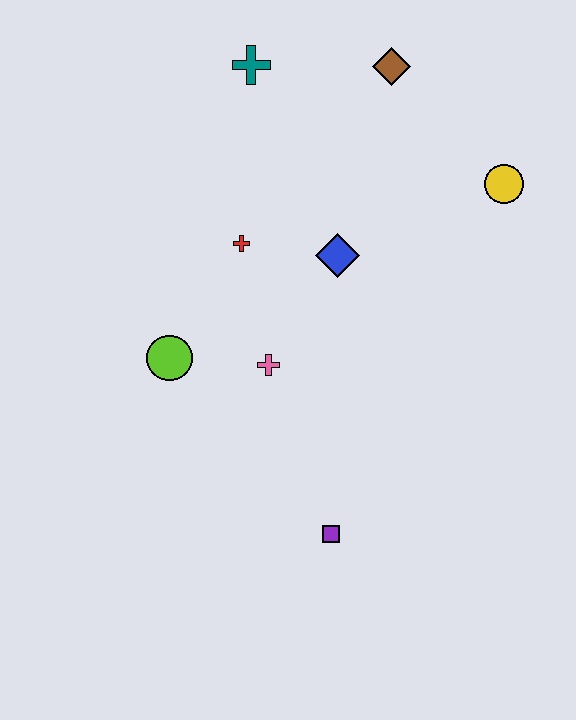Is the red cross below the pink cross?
No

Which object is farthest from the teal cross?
The purple square is farthest from the teal cross.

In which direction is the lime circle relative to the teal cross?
The lime circle is below the teal cross.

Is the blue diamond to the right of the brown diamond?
No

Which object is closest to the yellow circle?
The brown diamond is closest to the yellow circle.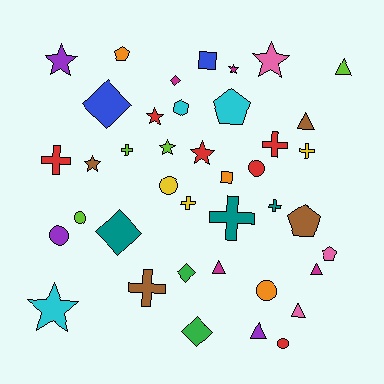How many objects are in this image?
There are 40 objects.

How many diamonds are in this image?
There are 5 diamonds.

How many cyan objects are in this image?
There are 3 cyan objects.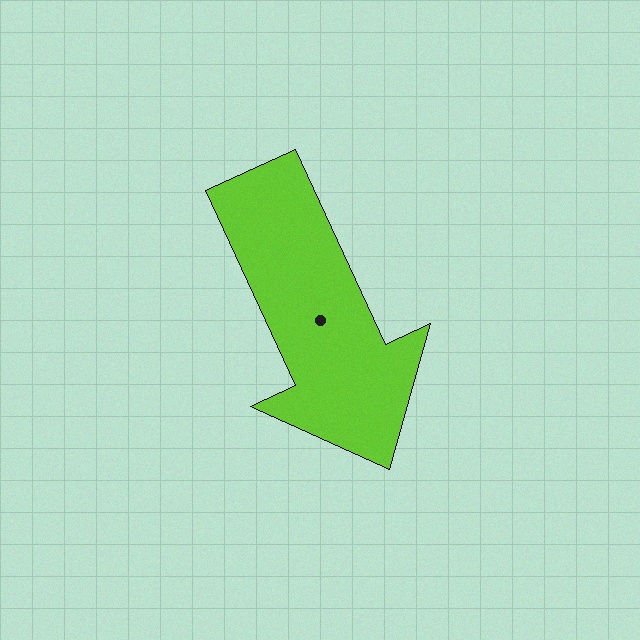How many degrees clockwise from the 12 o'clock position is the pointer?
Approximately 155 degrees.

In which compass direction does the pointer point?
Southeast.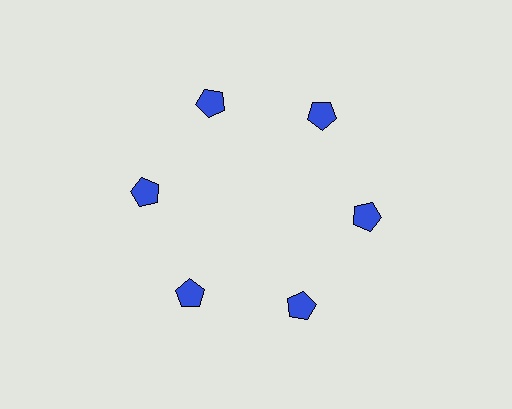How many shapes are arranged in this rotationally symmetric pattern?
There are 6 shapes, arranged in 6 groups of 1.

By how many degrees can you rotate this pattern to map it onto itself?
The pattern maps onto itself every 60 degrees of rotation.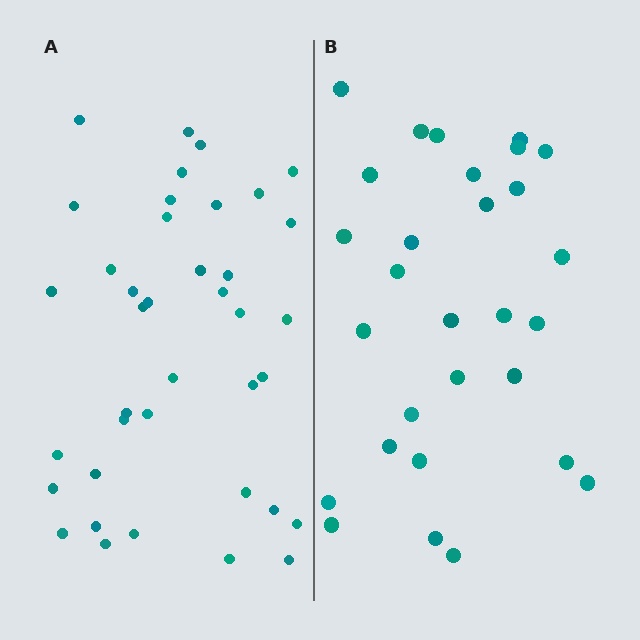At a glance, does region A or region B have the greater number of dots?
Region A (the left region) has more dots.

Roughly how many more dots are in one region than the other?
Region A has roughly 10 or so more dots than region B.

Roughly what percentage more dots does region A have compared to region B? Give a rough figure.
About 35% more.